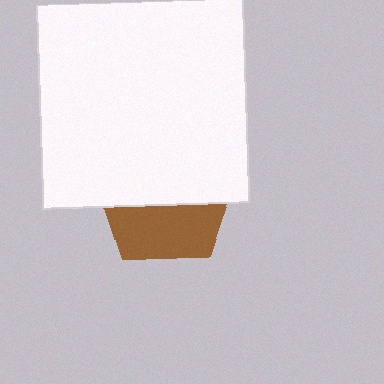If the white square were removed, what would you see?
You would see the complete brown pentagon.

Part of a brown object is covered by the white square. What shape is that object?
It is a pentagon.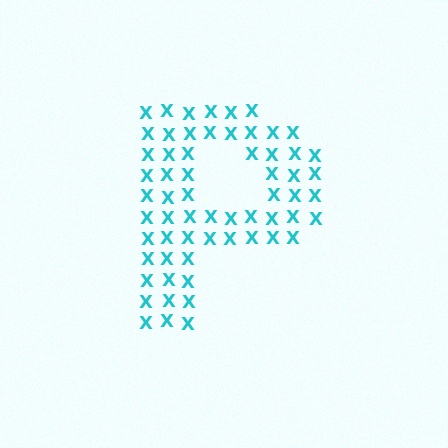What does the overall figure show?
The overall figure shows the letter P.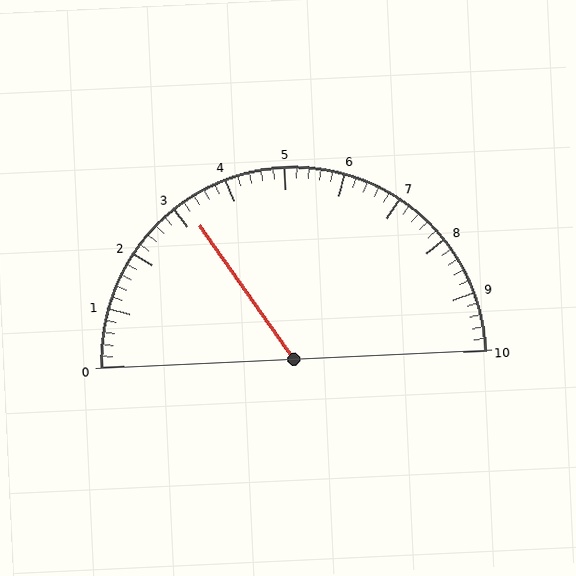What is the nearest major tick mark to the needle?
The nearest major tick mark is 3.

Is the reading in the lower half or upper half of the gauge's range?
The reading is in the lower half of the range (0 to 10).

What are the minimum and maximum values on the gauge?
The gauge ranges from 0 to 10.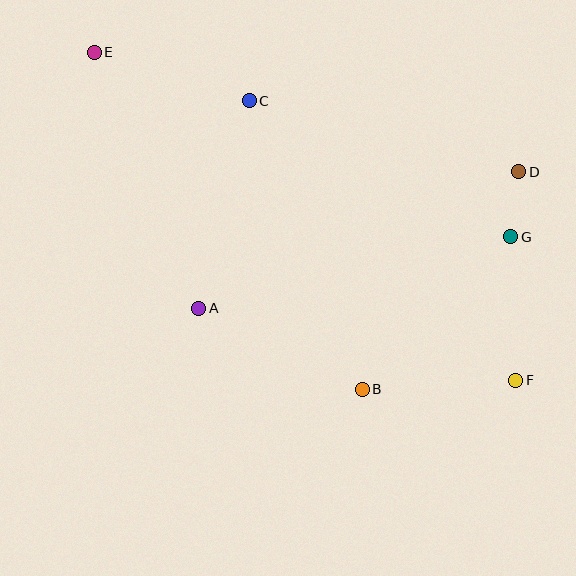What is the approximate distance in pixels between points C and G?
The distance between C and G is approximately 295 pixels.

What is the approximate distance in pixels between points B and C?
The distance between B and C is approximately 310 pixels.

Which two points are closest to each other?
Points D and G are closest to each other.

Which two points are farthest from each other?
Points E and F are farthest from each other.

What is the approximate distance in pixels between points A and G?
The distance between A and G is approximately 320 pixels.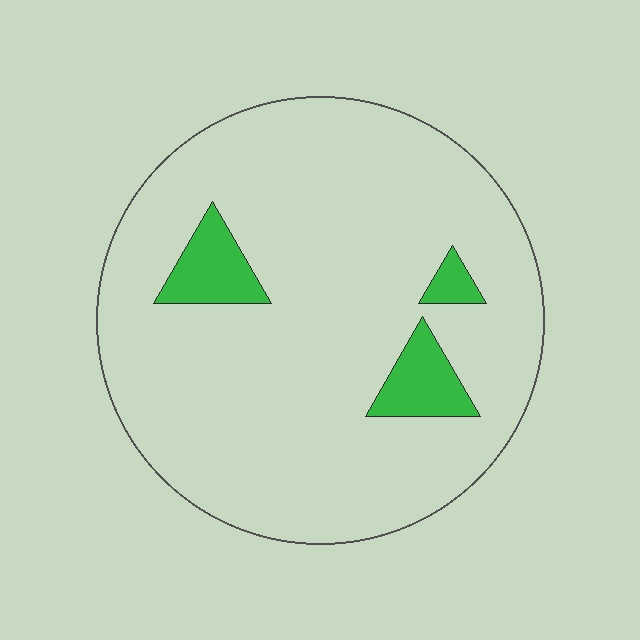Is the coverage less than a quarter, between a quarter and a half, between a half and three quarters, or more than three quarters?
Less than a quarter.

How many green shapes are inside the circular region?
3.